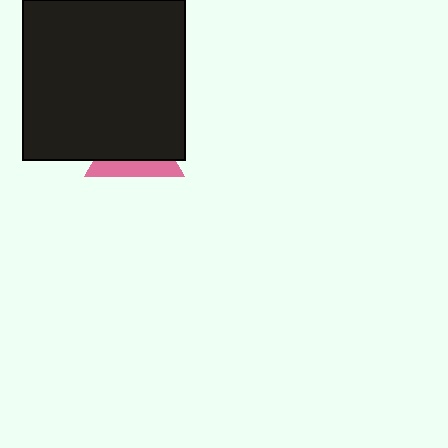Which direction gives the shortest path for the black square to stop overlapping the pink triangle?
Moving up gives the shortest separation.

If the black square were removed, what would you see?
You would see the complete pink triangle.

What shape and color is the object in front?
The object in front is a black square.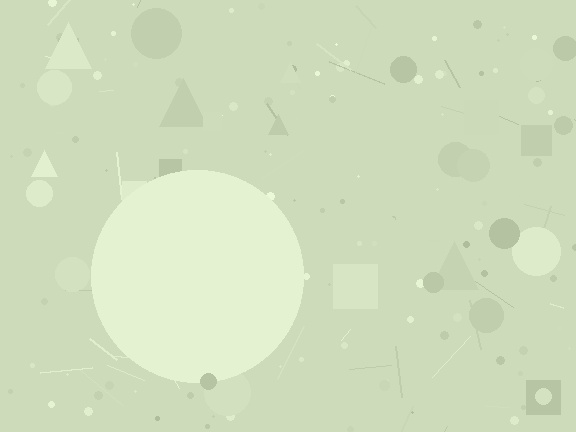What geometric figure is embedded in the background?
A circle is embedded in the background.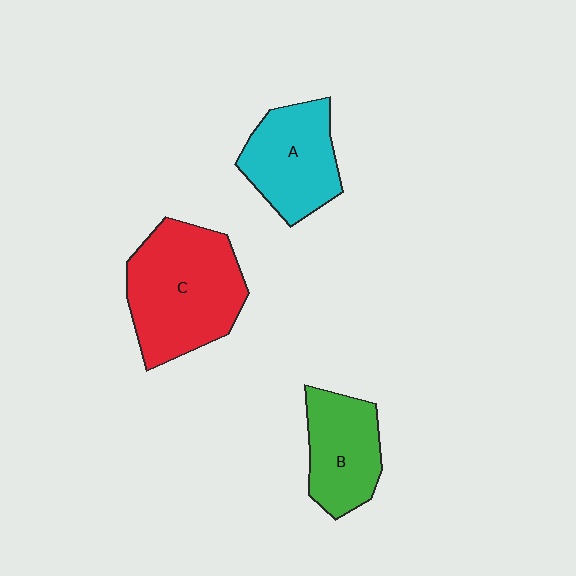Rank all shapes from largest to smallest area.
From largest to smallest: C (red), A (cyan), B (green).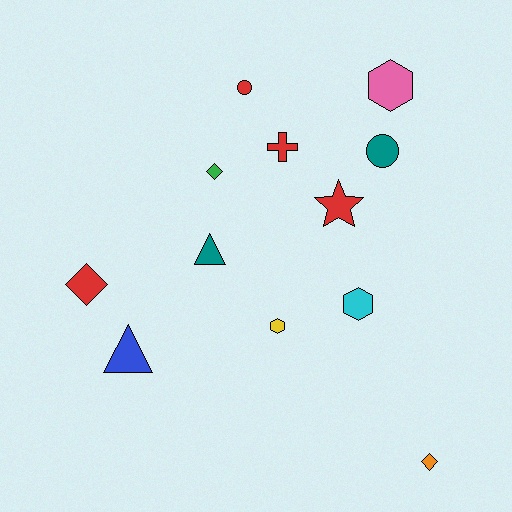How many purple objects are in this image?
There are no purple objects.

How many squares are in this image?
There are no squares.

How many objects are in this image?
There are 12 objects.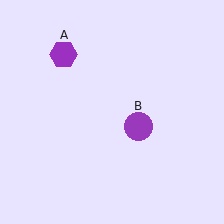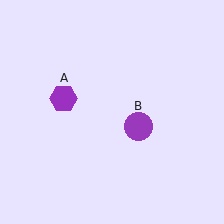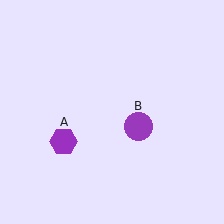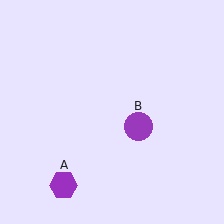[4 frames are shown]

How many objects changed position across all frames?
1 object changed position: purple hexagon (object A).